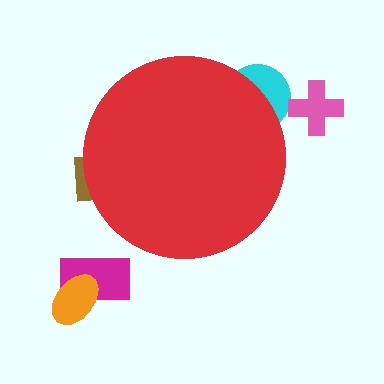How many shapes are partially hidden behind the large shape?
2 shapes are partially hidden.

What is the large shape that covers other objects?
A red circle.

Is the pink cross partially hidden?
No, the pink cross is fully visible.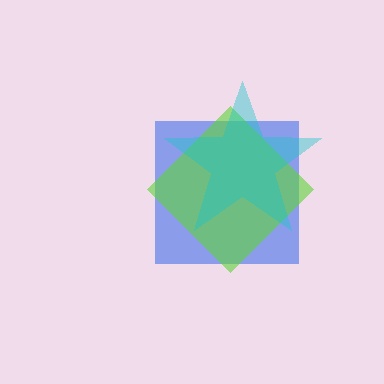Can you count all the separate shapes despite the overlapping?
Yes, there are 3 separate shapes.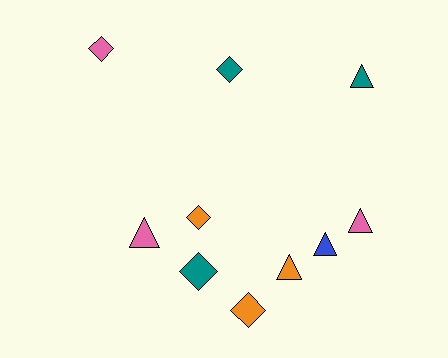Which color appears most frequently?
Teal, with 3 objects.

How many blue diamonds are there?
There are no blue diamonds.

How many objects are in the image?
There are 10 objects.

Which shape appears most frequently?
Triangle, with 5 objects.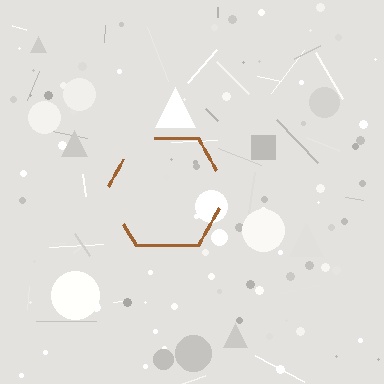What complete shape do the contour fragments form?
The contour fragments form a hexagon.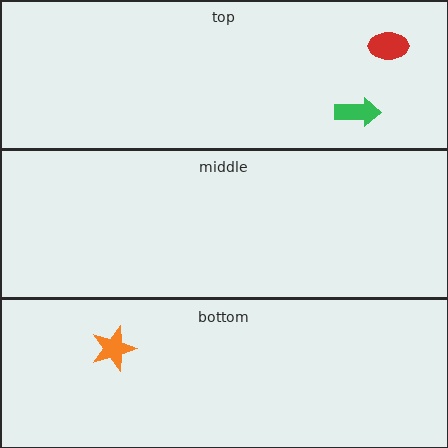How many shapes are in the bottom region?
1.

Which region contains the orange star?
The bottom region.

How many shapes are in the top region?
2.